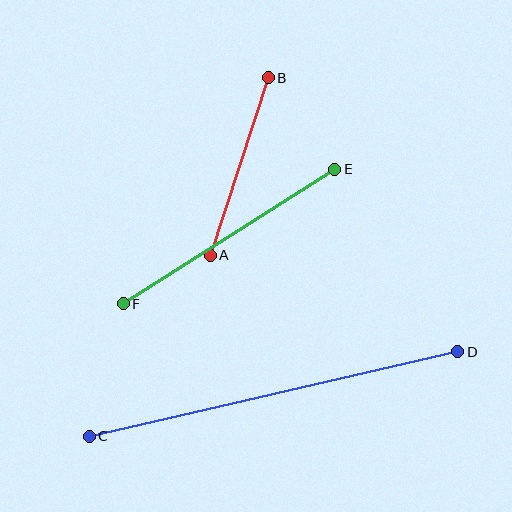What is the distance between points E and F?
The distance is approximately 250 pixels.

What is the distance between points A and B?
The distance is approximately 187 pixels.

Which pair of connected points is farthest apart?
Points C and D are farthest apart.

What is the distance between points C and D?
The distance is approximately 378 pixels.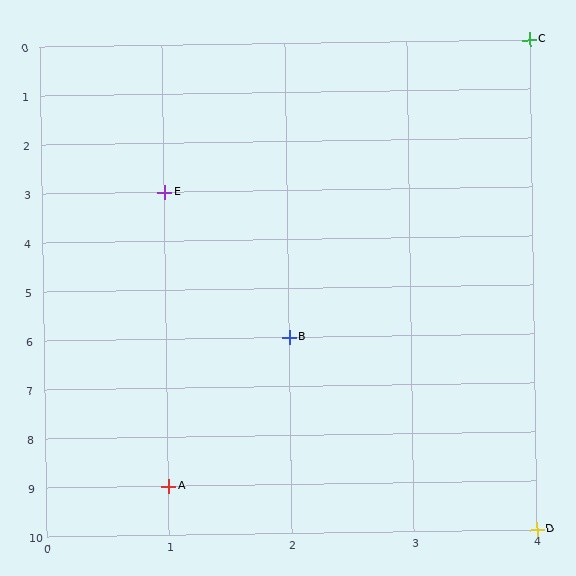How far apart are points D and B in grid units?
Points D and B are 2 columns and 4 rows apart (about 4.5 grid units diagonally).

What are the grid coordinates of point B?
Point B is at grid coordinates (2, 6).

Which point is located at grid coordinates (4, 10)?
Point D is at (4, 10).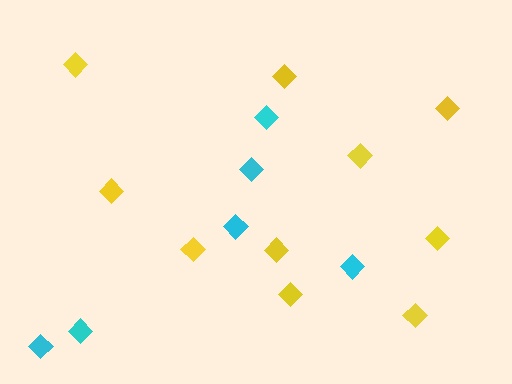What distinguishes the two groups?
There are 2 groups: one group of yellow diamonds (10) and one group of cyan diamonds (6).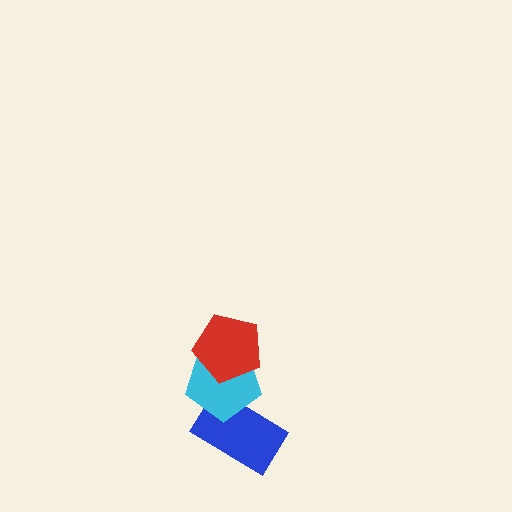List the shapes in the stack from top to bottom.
From top to bottom: the red pentagon, the cyan pentagon, the blue rectangle.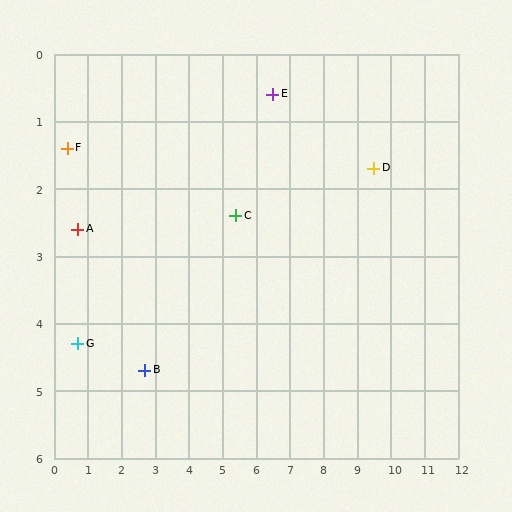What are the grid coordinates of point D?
Point D is at approximately (9.5, 1.7).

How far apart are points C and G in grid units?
Points C and G are about 5.1 grid units apart.